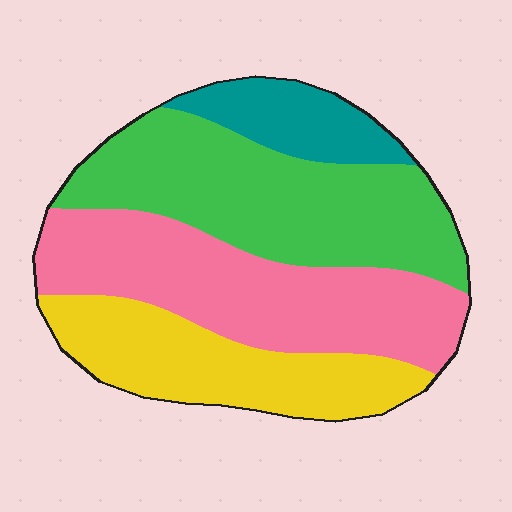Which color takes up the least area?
Teal, at roughly 10%.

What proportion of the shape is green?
Green takes up about one third (1/3) of the shape.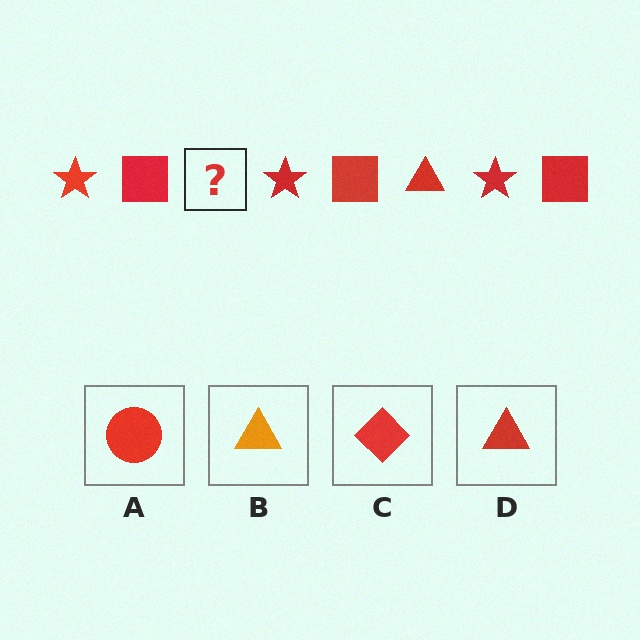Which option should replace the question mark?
Option D.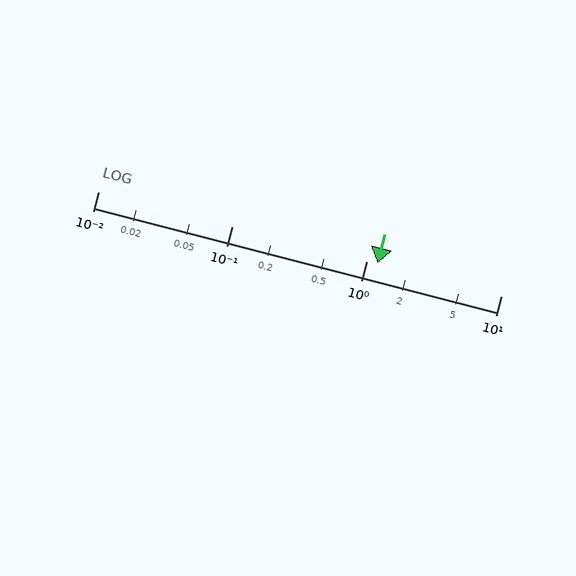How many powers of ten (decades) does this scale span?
The scale spans 3 decades, from 0.01 to 10.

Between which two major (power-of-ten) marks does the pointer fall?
The pointer is between 1 and 10.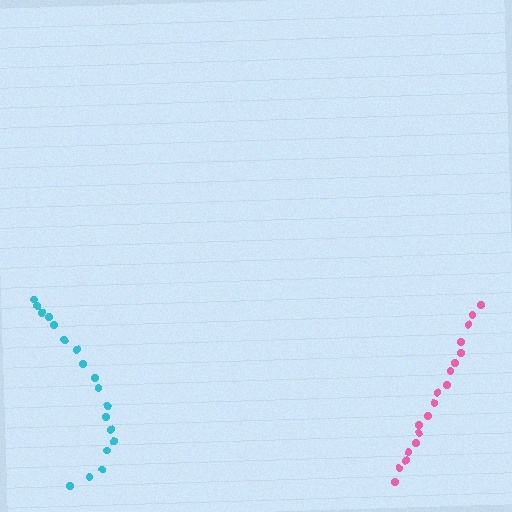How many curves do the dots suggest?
There are 2 distinct paths.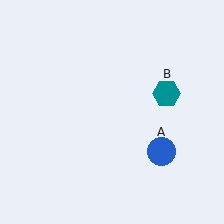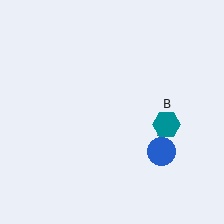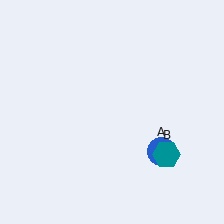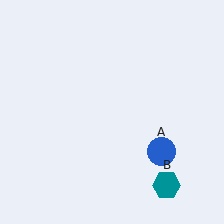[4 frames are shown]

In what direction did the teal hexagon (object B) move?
The teal hexagon (object B) moved down.